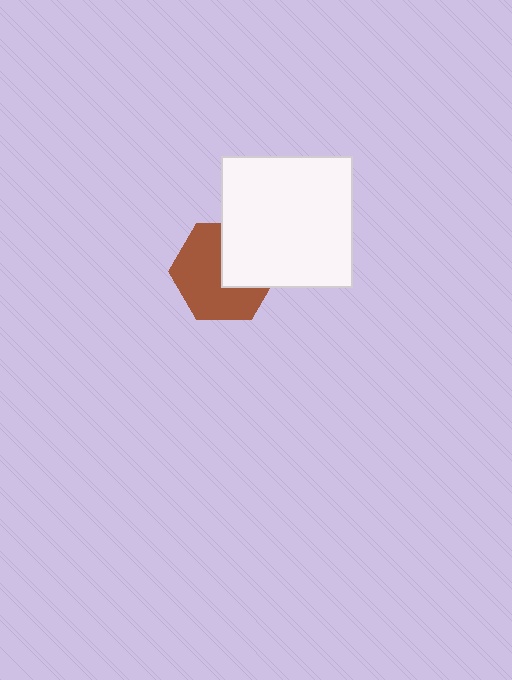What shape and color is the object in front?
The object in front is a white square.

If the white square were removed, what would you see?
You would see the complete brown hexagon.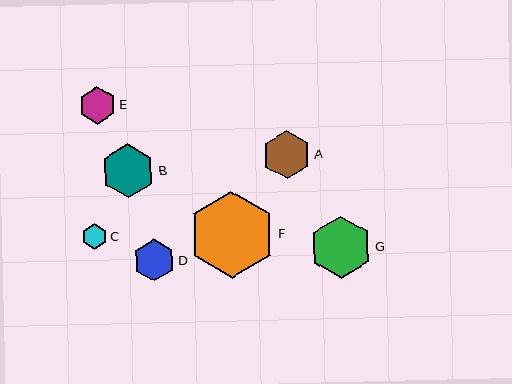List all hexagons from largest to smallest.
From largest to smallest: F, G, B, A, D, E, C.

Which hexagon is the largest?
Hexagon F is the largest with a size of approximately 87 pixels.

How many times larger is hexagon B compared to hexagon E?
Hexagon B is approximately 1.4 times the size of hexagon E.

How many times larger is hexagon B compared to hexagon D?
Hexagon B is approximately 1.3 times the size of hexagon D.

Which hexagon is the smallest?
Hexagon C is the smallest with a size of approximately 26 pixels.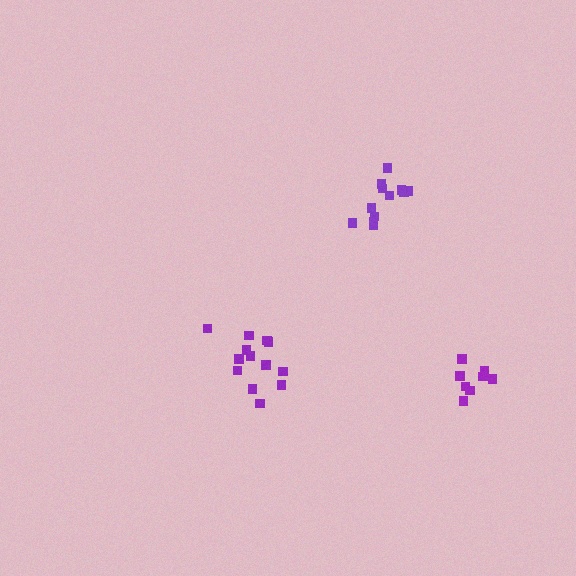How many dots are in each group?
Group 1: 12 dots, Group 2: 8 dots, Group 3: 13 dots (33 total).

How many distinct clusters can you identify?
There are 3 distinct clusters.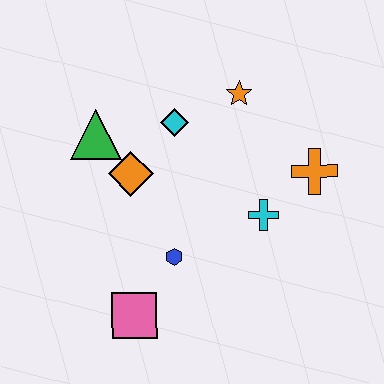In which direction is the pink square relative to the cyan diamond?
The pink square is below the cyan diamond.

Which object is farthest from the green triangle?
The orange cross is farthest from the green triangle.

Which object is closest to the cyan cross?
The orange cross is closest to the cyan cross.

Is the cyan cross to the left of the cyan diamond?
No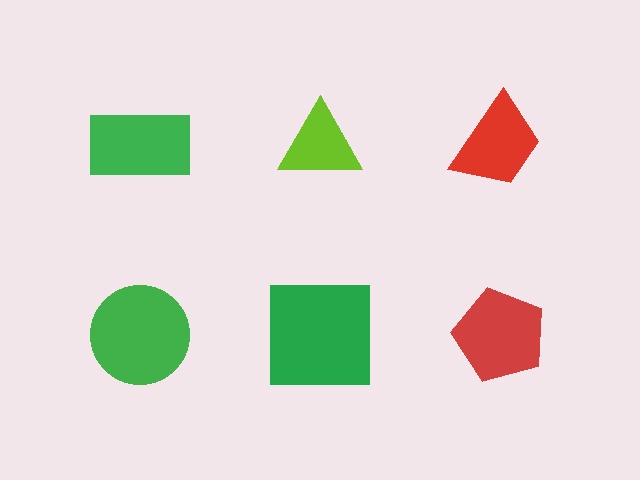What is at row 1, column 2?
A lime triangle.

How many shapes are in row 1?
3 shapes.